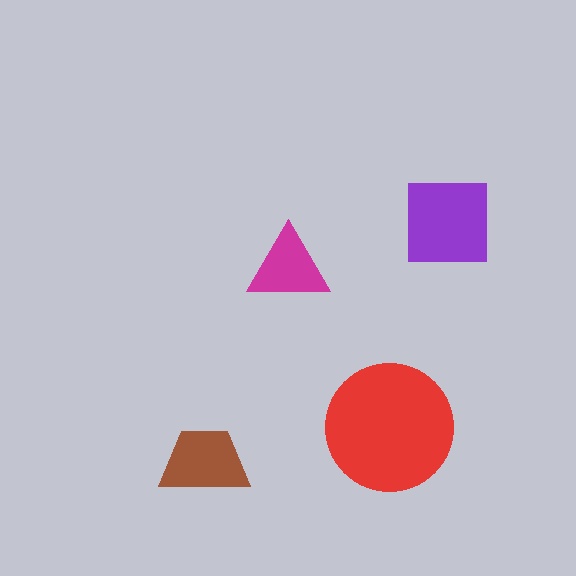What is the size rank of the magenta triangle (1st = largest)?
4th.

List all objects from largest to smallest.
The red circle, the purple square, the brown trapezoid, the magenta triangle.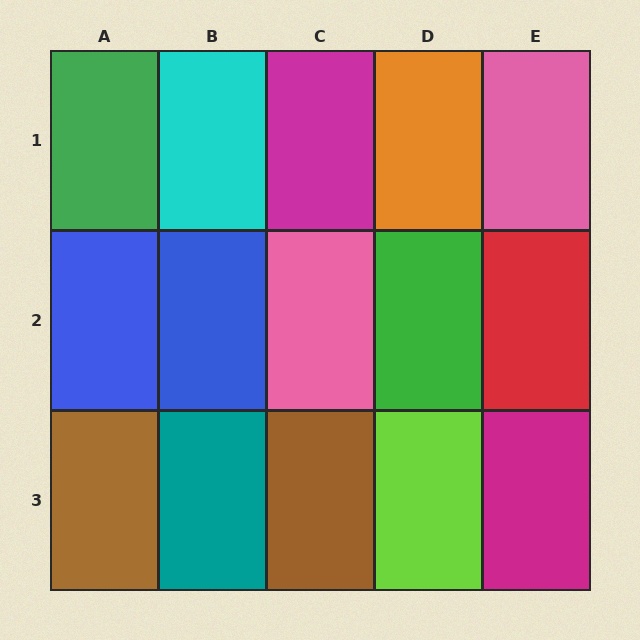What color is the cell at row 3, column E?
Magenta.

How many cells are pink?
2 cells are pink.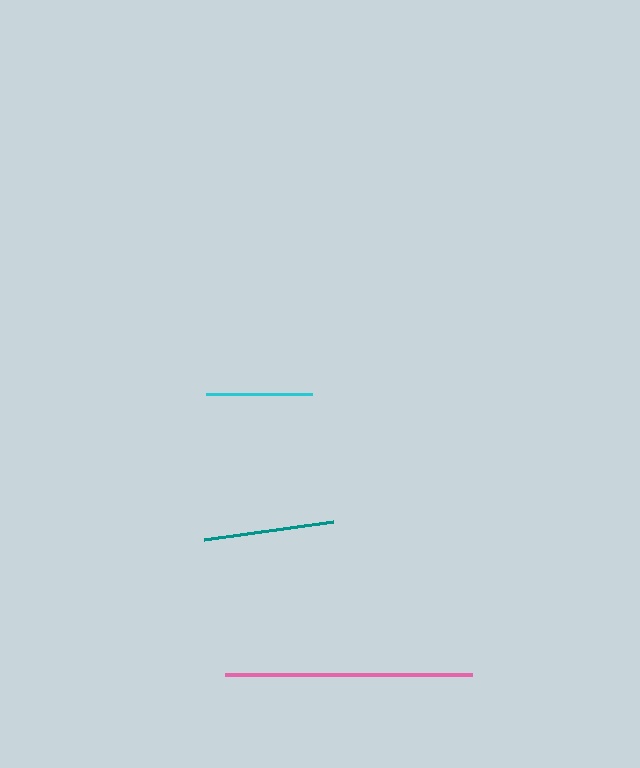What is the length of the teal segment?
The teal segment is approximately 130 pixels long.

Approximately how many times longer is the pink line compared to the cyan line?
The pink line is approximately 2.3 times the length of the cyan line.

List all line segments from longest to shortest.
From longest to shortest: pink, teal, cyan.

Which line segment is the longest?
The pink line is the longest at approximately 247 pixels.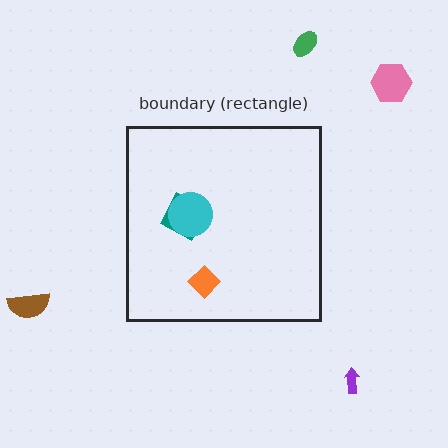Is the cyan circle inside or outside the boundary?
Inside.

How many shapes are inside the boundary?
3 inside, 4 outside.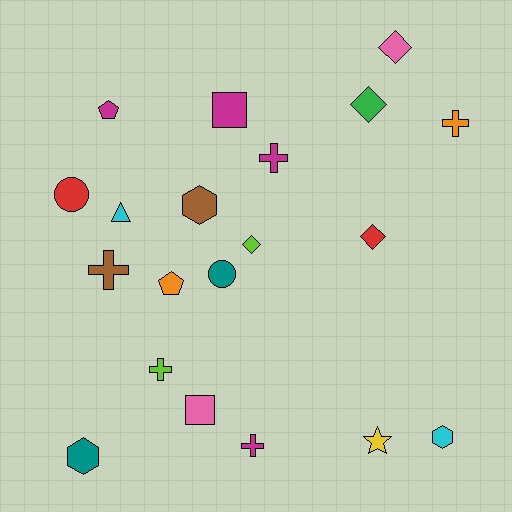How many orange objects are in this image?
There are 2 orange objects.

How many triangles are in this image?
There is 1 triangle.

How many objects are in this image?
There are 20 objects.